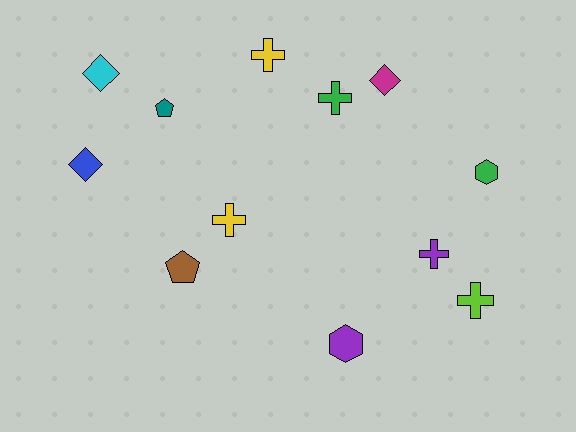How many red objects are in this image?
There are no red objects.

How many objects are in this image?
There are 12 objects.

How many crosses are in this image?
There are 5 crosses.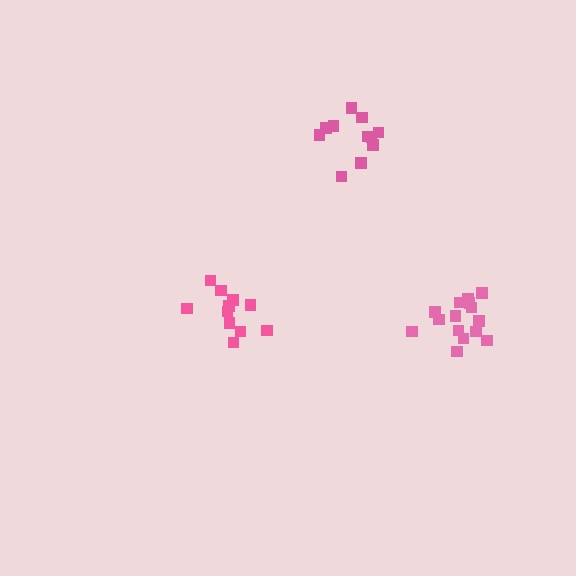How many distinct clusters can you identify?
There are 3 distinct clusters.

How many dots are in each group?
Group 1: 11 dots, Group 2: 11 dots, Group 3: 15 dots (37 total).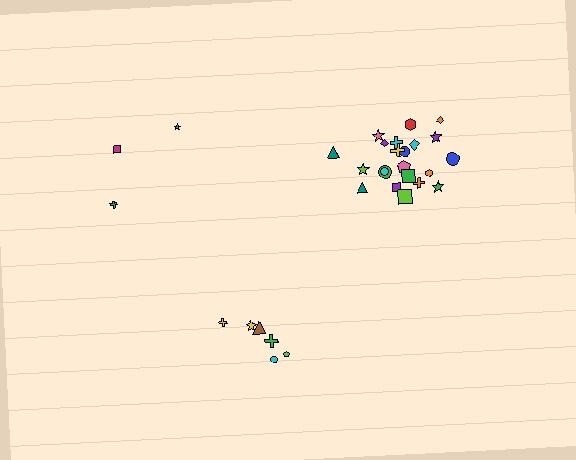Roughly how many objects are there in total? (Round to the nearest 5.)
Roughly 30 objects in total.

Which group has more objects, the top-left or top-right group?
The top-right group.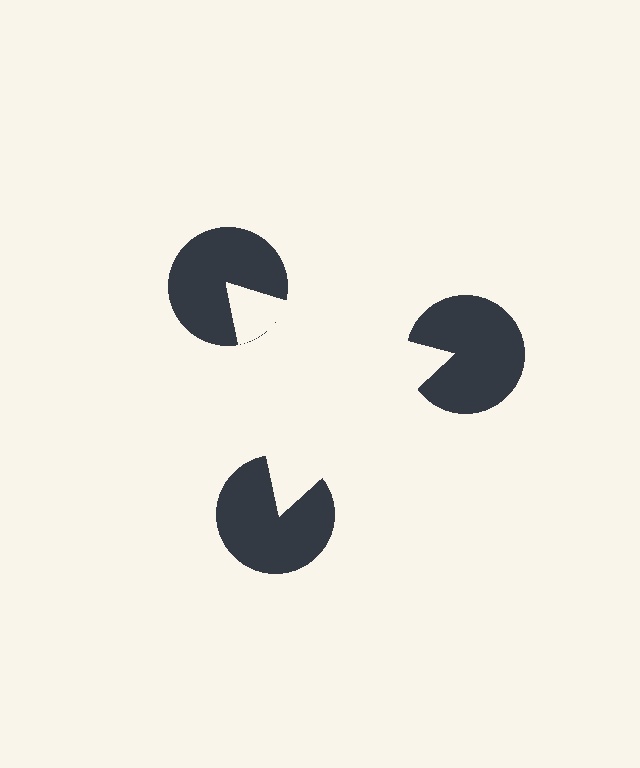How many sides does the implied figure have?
3 sides.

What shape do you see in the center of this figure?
An illusory triangle — its edges are inferred from the aligned wedge cuts in the pac-man discs, not physically drawn.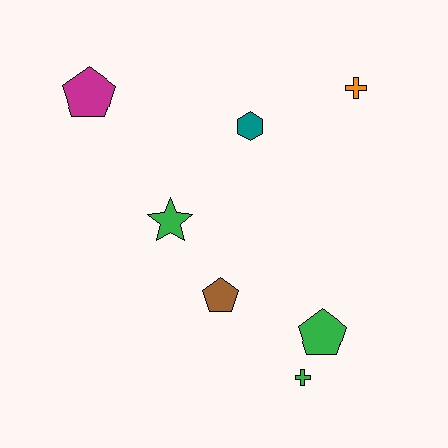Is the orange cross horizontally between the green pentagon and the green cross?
No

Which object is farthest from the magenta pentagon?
The green cross is farthest from the magenta pentagon.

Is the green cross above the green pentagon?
No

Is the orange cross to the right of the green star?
Yes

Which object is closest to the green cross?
The green pentagon is closest to the green cross.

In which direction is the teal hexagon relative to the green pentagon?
The teal hexagon is above the green pentagon.